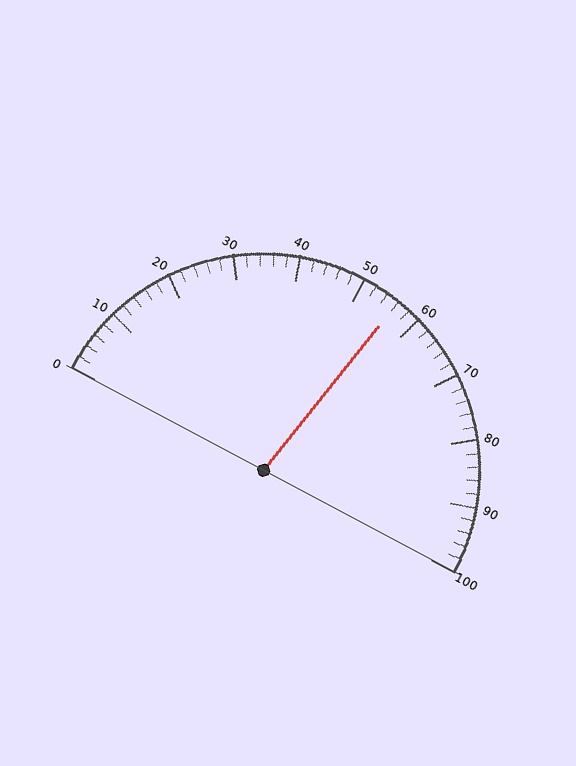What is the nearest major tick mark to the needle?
The nearest major tick mark is 60.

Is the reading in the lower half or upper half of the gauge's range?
The reading is in the upper half of the range (0 to 100).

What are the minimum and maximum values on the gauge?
The gauge ranges from 0 to 100.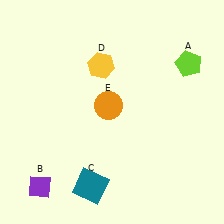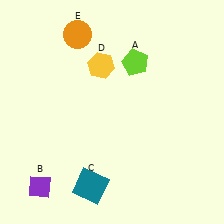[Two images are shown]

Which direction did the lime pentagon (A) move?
The lime pentagon (A) moved left.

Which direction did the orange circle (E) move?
The orange circle (E) moved up.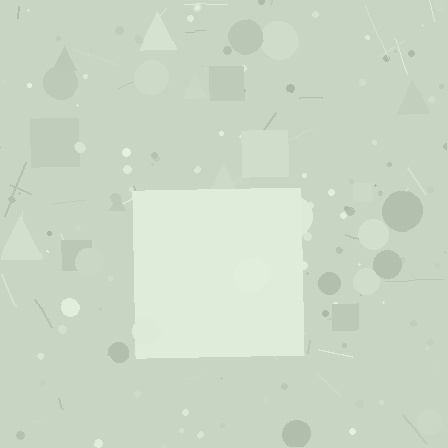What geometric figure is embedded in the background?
A square is embedded in the background.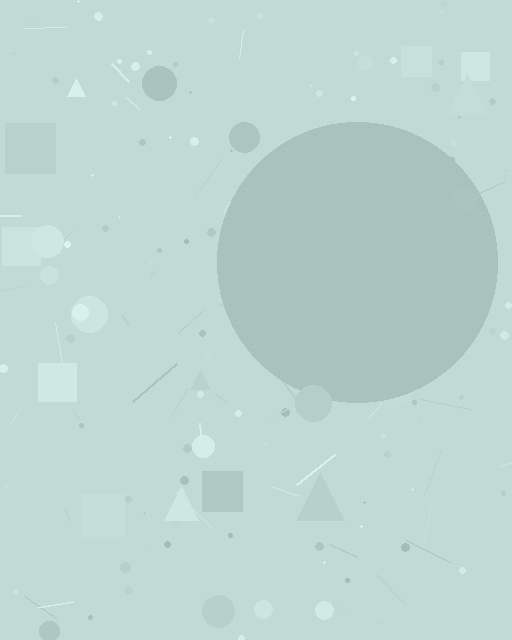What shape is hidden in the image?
A circle is hidden in the image.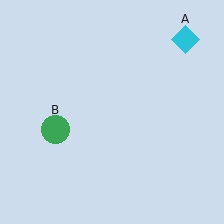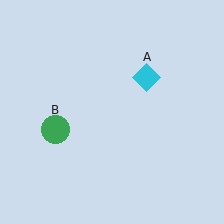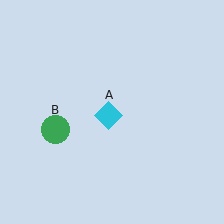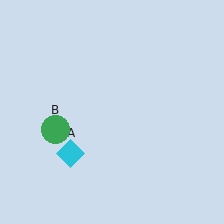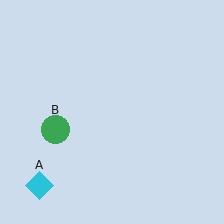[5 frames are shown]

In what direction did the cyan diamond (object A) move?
The cyan diamond (object A) moved down and to the left.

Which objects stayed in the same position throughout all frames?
Green circle (object B) remained stationary.